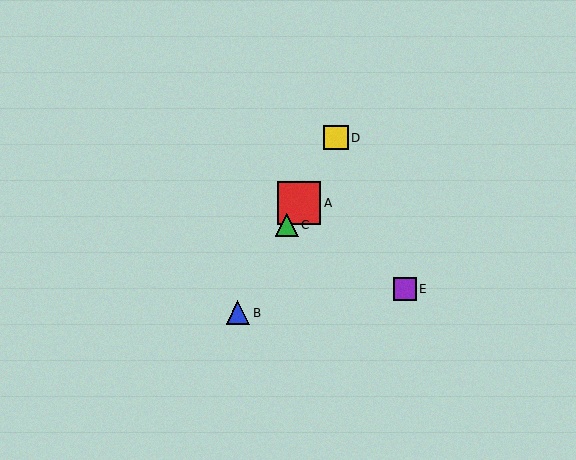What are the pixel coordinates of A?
Object A is at (299, 203).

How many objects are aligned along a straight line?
4 objects (A, B, C, D) are aligned along a straight line.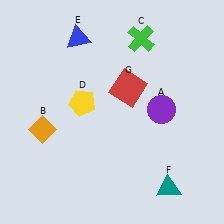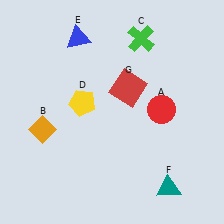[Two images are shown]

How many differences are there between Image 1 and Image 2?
There is 1 difference between the two images.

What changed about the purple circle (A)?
In Image 1, A is purple. In Image 2, it changed to red.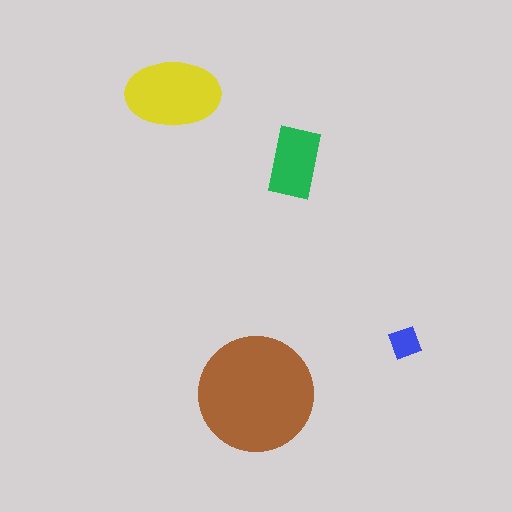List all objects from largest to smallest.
The brown circle, the yellow ellipse, the green rectangle, the blue diamond.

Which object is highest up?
The yellow ellipse is topmost.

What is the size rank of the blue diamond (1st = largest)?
4th.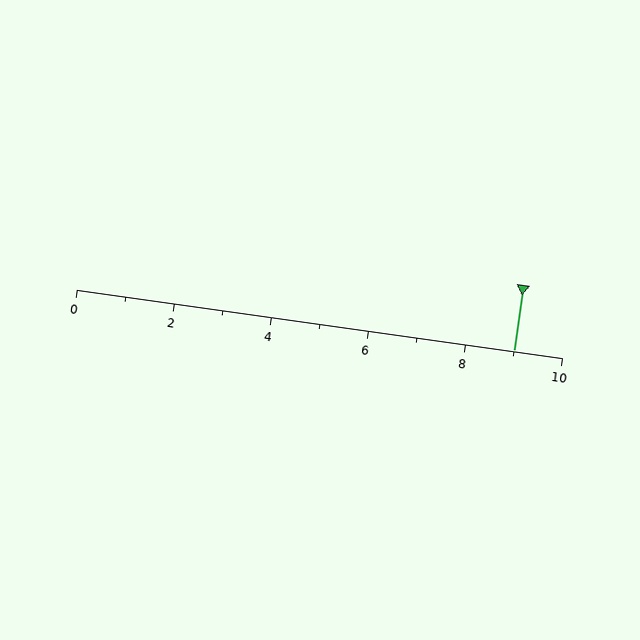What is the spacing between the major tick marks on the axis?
The major ticks are spaced 2 apart.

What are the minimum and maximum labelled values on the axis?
The axis runs from 0 to 10.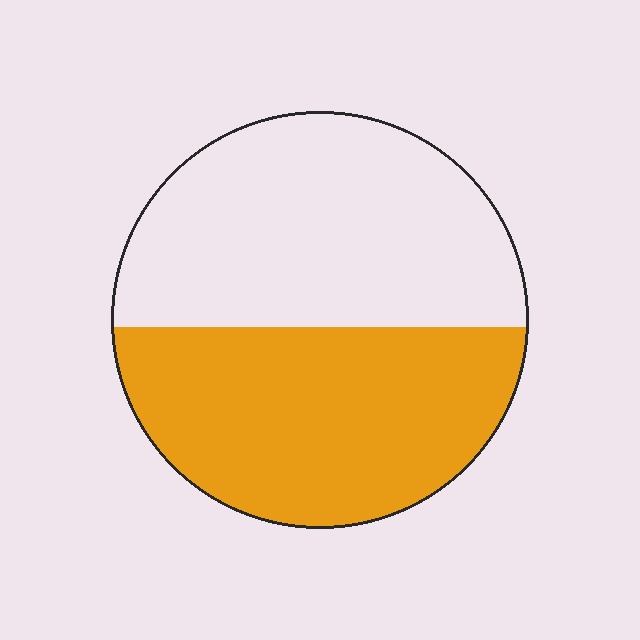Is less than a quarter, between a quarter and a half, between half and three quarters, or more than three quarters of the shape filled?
Between a quarter and a half.